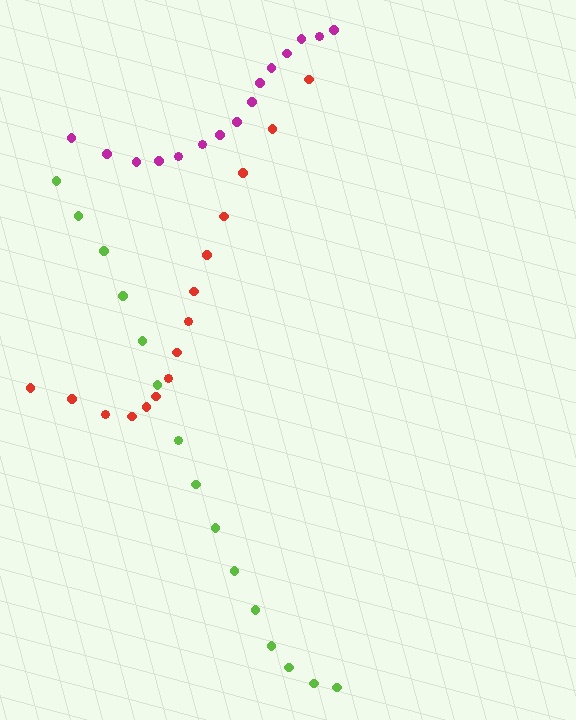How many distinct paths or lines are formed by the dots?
There are 3 distinct paths.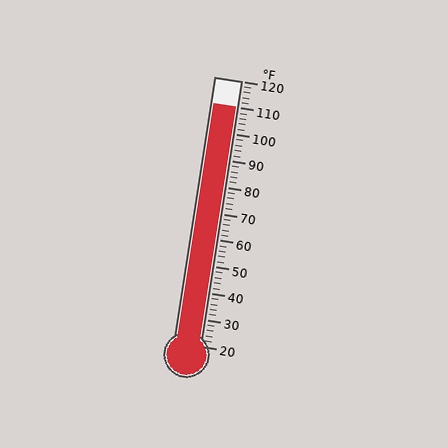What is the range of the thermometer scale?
The thermometer scale ranges from 20°F to 120°F.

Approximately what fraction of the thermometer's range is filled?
The thermometer is filled to approximately 90% of its range.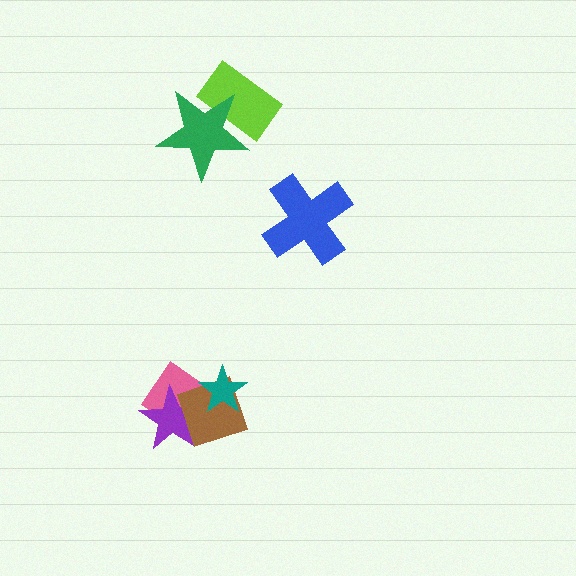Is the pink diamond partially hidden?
Yes, it is partially covered by another shape.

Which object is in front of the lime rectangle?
The green star is in front of the lime rectangle.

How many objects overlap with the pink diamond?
3 objects overlap with the pink diamond.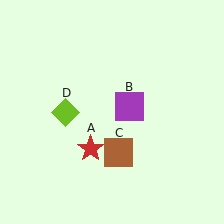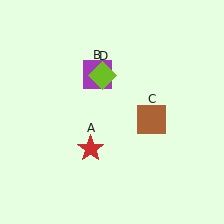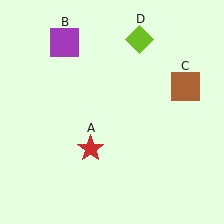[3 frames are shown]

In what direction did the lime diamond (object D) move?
The lime diamond (object D) moved up and to the right.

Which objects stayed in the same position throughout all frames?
Red star (object A) remained stationary.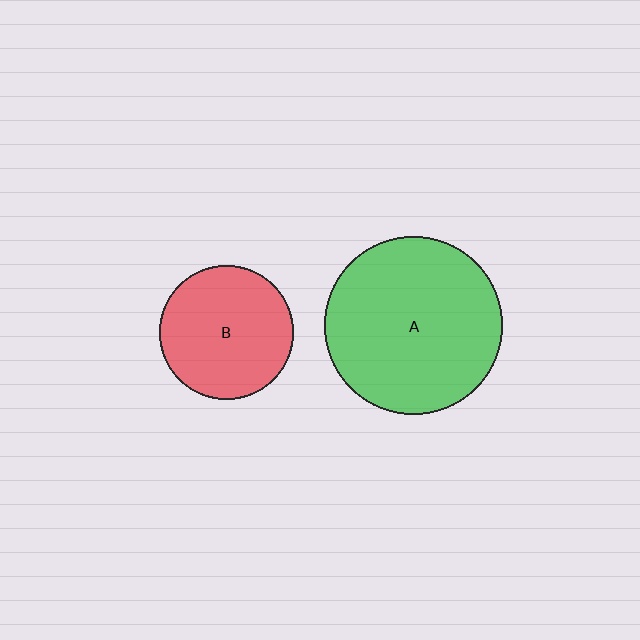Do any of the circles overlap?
No, none of the circles overlap.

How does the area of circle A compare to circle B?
Approximately 1.8 times.